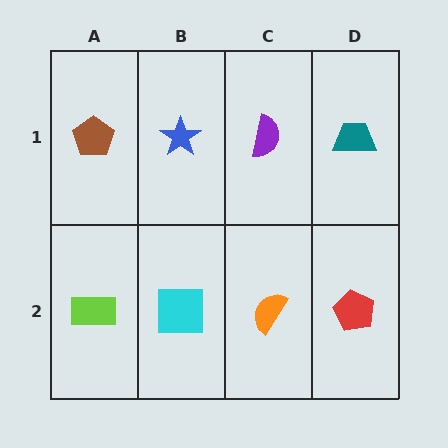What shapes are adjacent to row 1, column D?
A red pentagon (row 2, column D), a purple semicircle (row 1, column C).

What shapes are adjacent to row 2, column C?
A purple semicircle (row 1, column C), a cyan square (row 2, column B), a red pentagon (row 2, column D).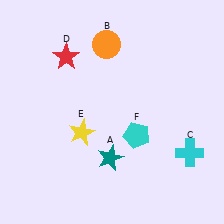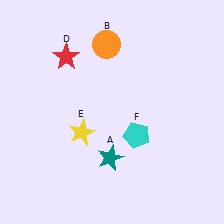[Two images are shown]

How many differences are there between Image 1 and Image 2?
There is 1 difference between the two images.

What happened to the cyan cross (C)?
The cyan cross (C) was removed in Image 2. It was in the bottom-right area of Image 1.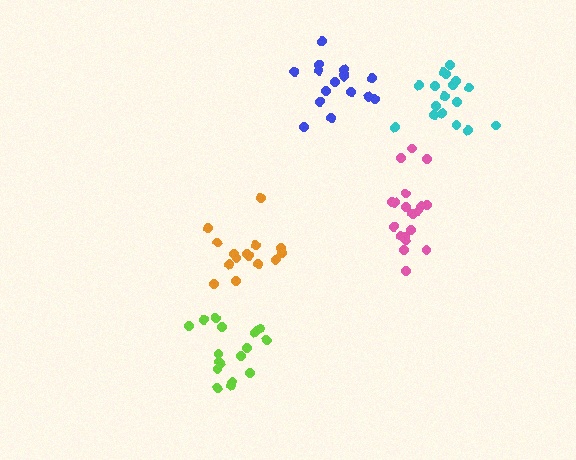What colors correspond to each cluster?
The clusters are colored: pink, blue, cyan, lime, orange.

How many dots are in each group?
Group 1: 19 dots, Group 2: 16 dots, Group 3: 17 dots, Group 4: 18 dots, Group 5: 15 dots (85 total).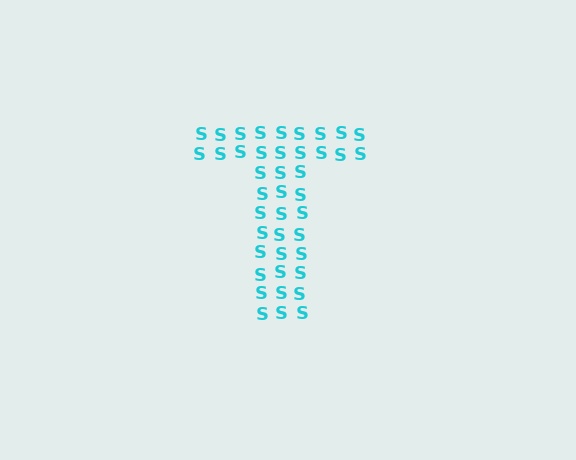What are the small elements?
The small elements are letter S's.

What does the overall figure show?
The overall figure shows the letter T.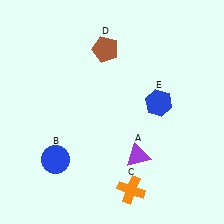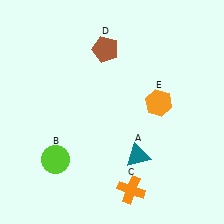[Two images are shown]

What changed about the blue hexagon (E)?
In Image 1, E is blue. In Image 2, it changed to orange.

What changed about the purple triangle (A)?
In Image 1, A is purple. In Image 2, it changed to teal.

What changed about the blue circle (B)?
In Image 1, B is blue. In Image 2, it changed to lime.